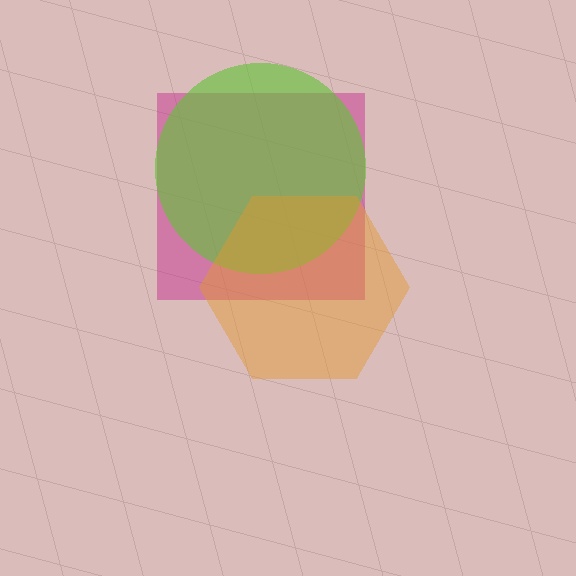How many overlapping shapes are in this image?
There are 3 overlapping shapes in the image.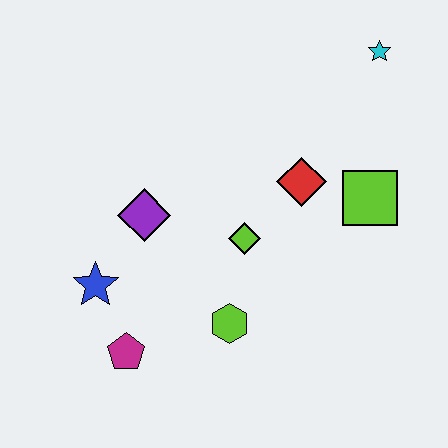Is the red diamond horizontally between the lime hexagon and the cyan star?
Yes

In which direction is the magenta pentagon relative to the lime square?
The magenta pentagon is to the left of the lime square.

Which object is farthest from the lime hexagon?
The cyan star is farthest from the lime hexagon.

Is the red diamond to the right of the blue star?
Yes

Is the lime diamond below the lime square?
Yes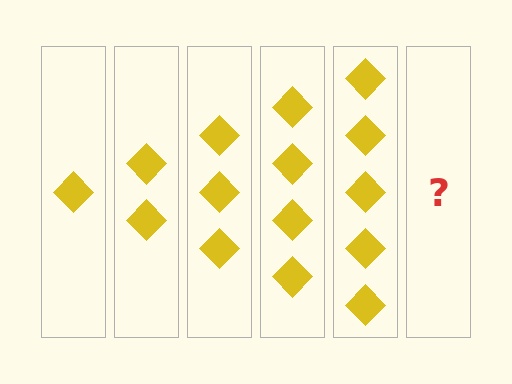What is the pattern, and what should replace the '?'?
The pattern is that each step adds one more diamond. The '?' should be 6 diamonds.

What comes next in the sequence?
The next element should be 6 diamonds.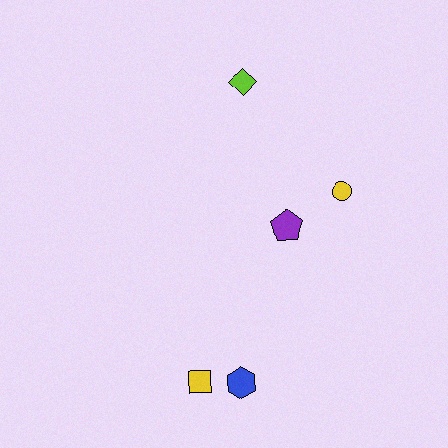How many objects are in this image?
There are 5 objects.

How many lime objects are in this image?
There is 1 lime object.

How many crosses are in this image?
There are no crosses.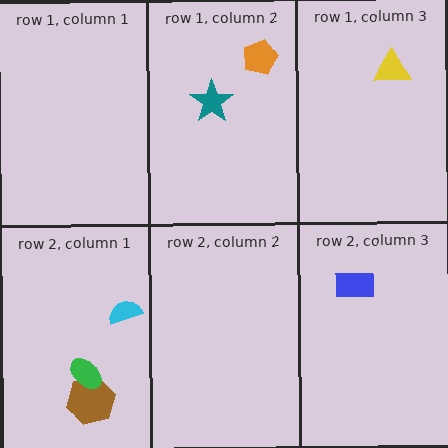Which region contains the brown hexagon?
The row 2, column 1 region.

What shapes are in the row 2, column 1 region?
The brown hexagon, the cyan semicircle, the green ellipse.